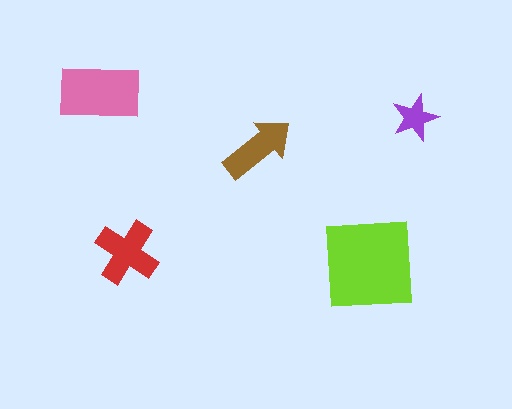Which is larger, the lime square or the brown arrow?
The lime square.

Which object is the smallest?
The purple star.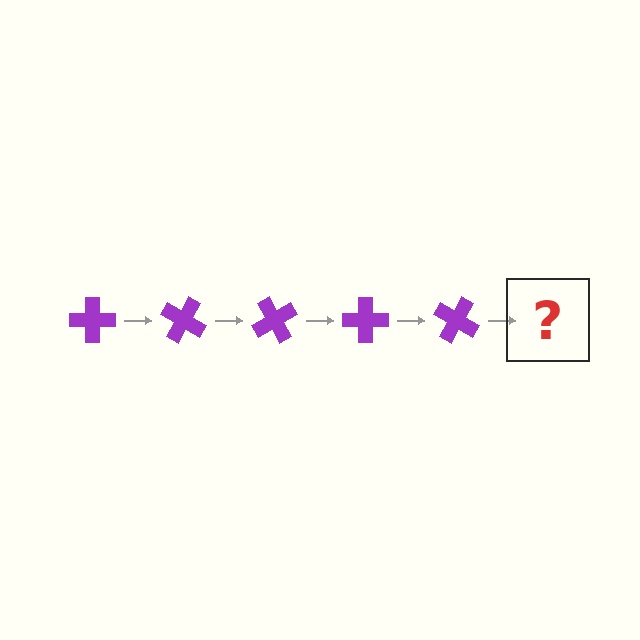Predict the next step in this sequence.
The next step is a purple cross rotated 150 degrees.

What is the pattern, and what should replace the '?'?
The pattern is that the cross rotates 30 degrees each step. The '?' should be a purple cross rotated 150 degrees.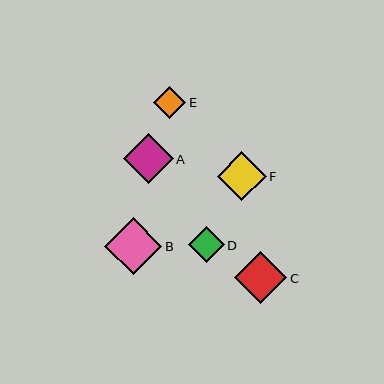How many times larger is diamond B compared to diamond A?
Diamond B is approximately 1.2 times the size of diamond A.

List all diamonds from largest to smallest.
From largest to smallest: B, C, A, F, D, E.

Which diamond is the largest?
Diamond B is the largest with a size of approximately 57 pixels.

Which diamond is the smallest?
Diamond E is the smallest with a size of approximately 32 pixels.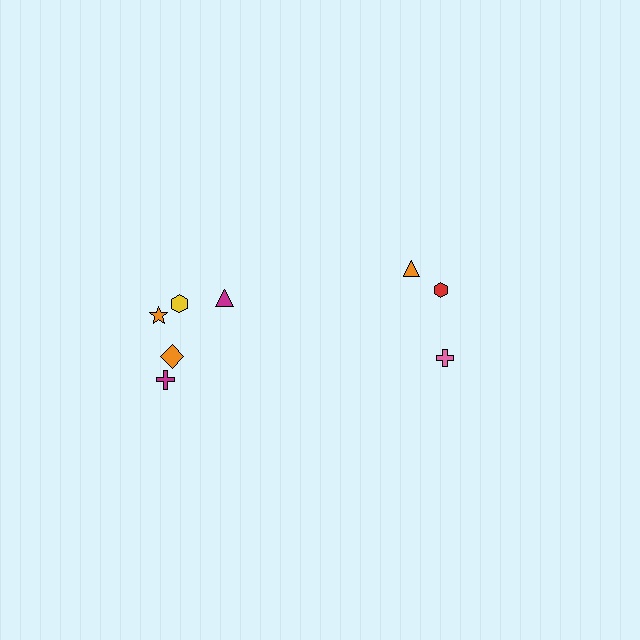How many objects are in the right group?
There are 3 objects.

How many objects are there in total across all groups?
There are 8 objects.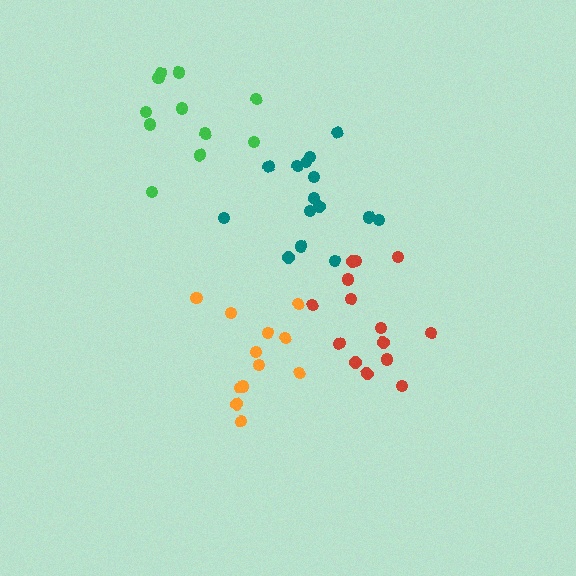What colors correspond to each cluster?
The clusters are colored: green, teal, orange, red.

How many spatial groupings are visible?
There are 4 spatial groupings.